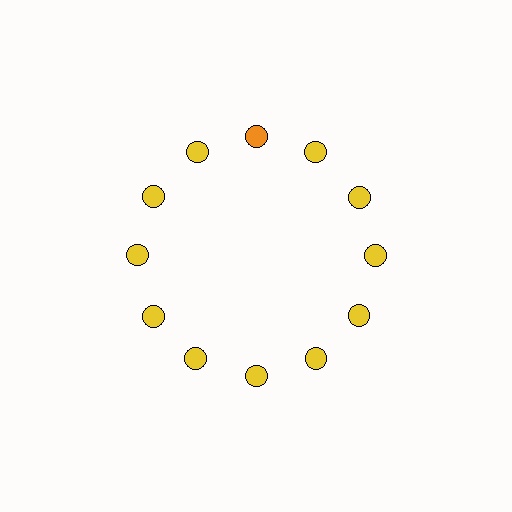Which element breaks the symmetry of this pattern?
The orange circle at roughly the 12 o'clock position breaks the symmetry. All other shapes are yellow circles.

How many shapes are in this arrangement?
There are 12 shapes arranged in a ring pattern.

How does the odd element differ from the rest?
It has a different color: orange instead of yellow.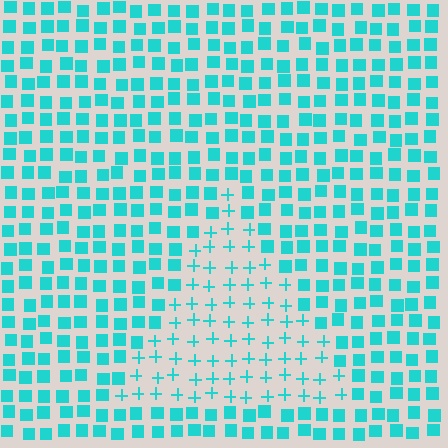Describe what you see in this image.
The image is filled with small cyan elements arranged in a uniform grid. A triangle-shaped region contains plus signs, while the surrounding area contains squares. The boundary is defined purely by the change in element shape.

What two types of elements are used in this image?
The image uses plus signs inside the triangle region and squares outside it.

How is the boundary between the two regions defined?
The boundary is defined by a change in element shape: plus signs inside vs. squares outside. All elements share the same color and spacing.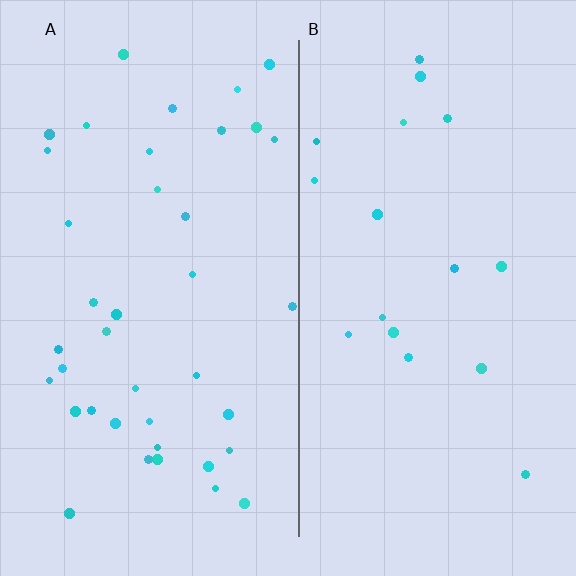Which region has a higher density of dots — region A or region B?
A (the left).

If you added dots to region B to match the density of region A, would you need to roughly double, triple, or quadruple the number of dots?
Approximately double.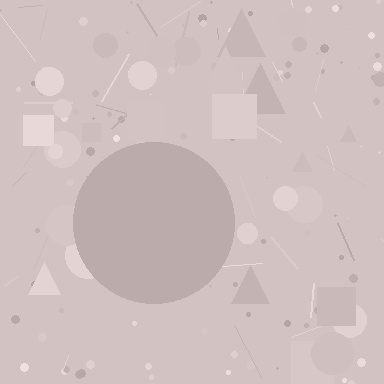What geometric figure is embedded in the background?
A circle is embedded in the background.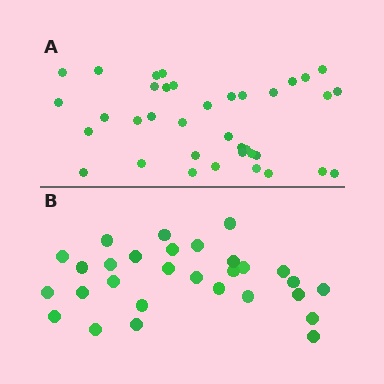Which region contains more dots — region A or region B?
Region A (the top region) has more dots.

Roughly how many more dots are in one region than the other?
Region A has roughly 8 or so more dots than region B.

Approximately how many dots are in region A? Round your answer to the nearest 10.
About 40 dots. (The exact count is 37, which rounds to 40.)